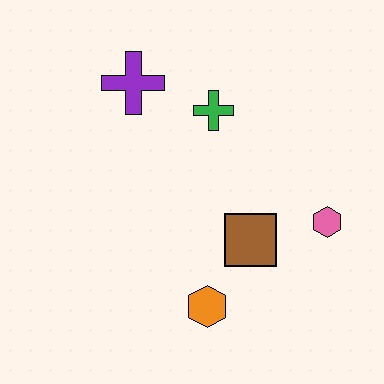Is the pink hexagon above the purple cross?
No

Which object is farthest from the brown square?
The purple cross is farthest from the brown square.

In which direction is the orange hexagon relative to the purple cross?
The orange hexagon is below the purple cross.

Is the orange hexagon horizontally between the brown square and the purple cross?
Yes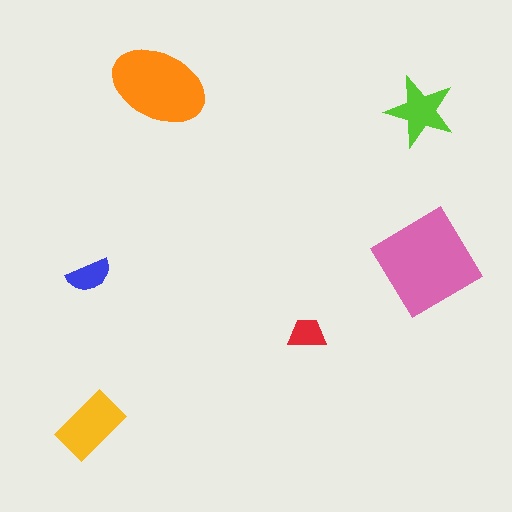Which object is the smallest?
The red trapezoid.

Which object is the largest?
The pink diamond.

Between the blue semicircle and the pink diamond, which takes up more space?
The pink diamond.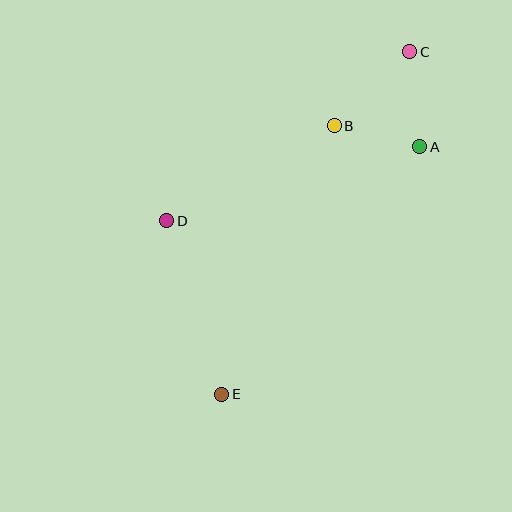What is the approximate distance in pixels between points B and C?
The distance between B and C is approximately 106 pixels.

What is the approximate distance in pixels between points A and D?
The distance between A and D is approximately 264 pixels.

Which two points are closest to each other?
Points A and B are closest to each other.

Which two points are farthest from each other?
Points C and E are farthest from each other.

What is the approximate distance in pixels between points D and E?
The distance between D and E is approximately 182 pixels.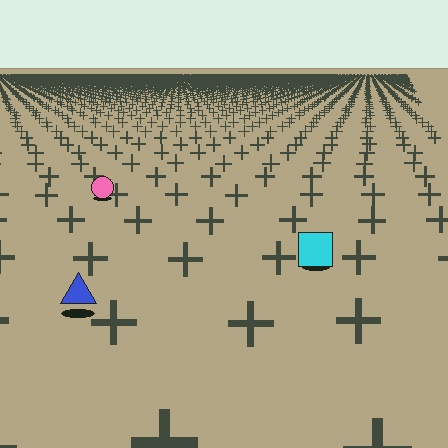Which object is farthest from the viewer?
The pink circle is farthest from the viewer. It appears smaller and the ground texture around it is denser.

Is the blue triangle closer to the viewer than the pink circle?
Yes. The blue triangle is closer — you can tell from the texture gradient: the ground texture is coarser near it.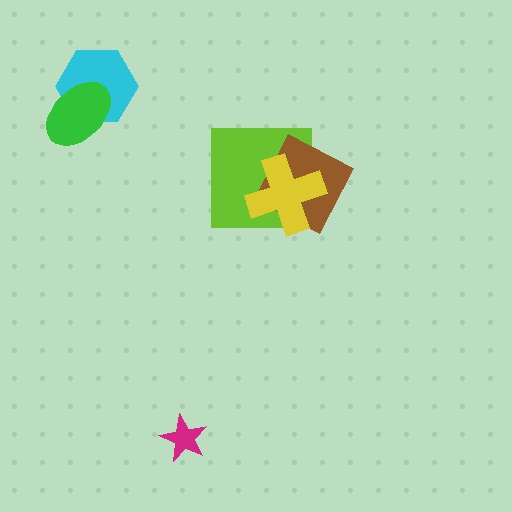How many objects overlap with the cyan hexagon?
1 object overlaps with the cyan hexagon.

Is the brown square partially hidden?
Yes, it is partially covered by another shape.